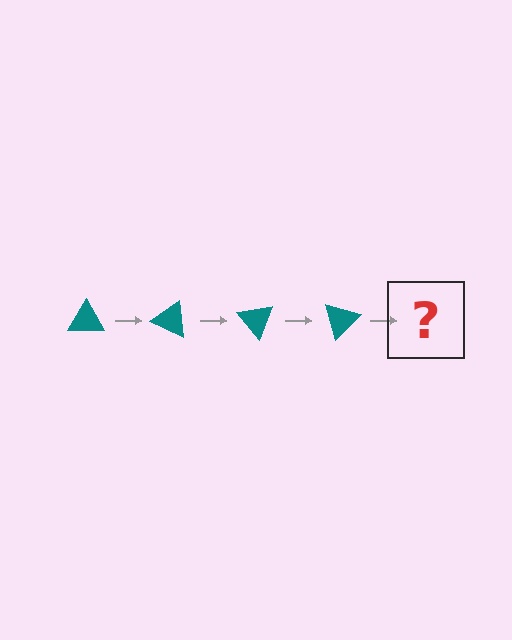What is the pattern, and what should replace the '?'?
The pattern is that the triangle rotates 25 degrees each step. The '?' should be a teal triangle rotated 100 degrees.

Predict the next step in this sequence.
The next step is a teal triangle rotated 100 degrees.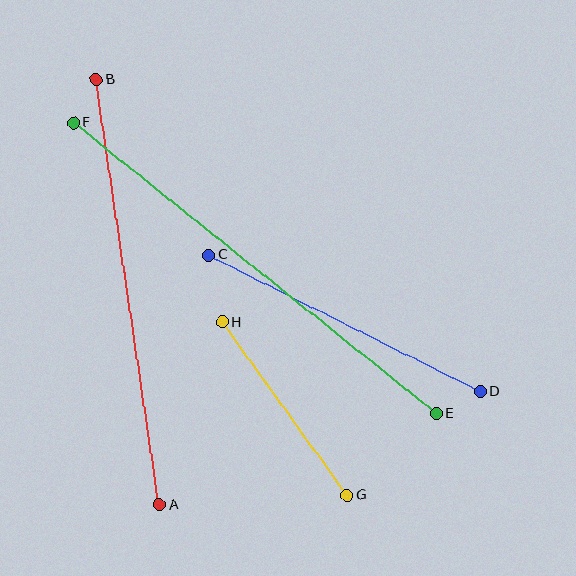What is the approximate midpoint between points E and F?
The midpoint is at approximately (255, 268) pixels.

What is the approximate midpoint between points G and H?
The midpoint is at approximately (284, 409) pixels.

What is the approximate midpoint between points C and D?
The midpoint is at approximately (345, 323) pixels.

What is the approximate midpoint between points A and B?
The midpoint is at approximately (128, 292) pixels.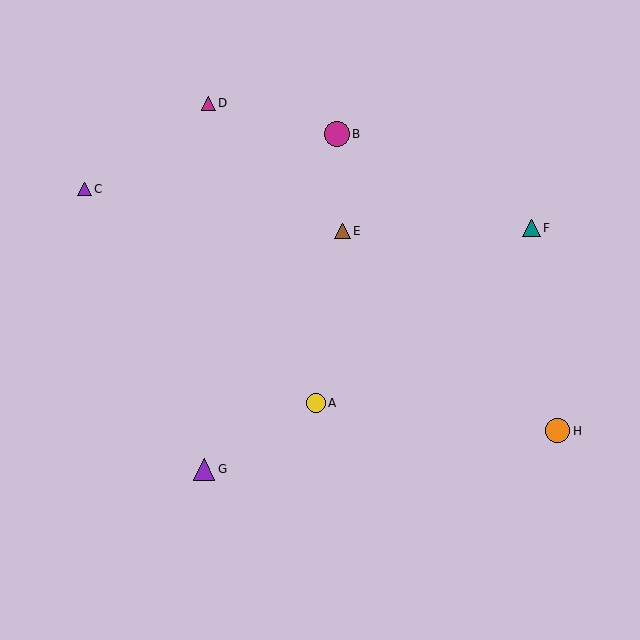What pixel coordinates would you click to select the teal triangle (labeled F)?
Click at (531, 228) to select the teal triangle F.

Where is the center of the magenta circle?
The center of the magenta circle is at (337, 134).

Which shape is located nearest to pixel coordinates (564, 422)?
The orange circle (labeled H) at (557, 431) is nearest to that location.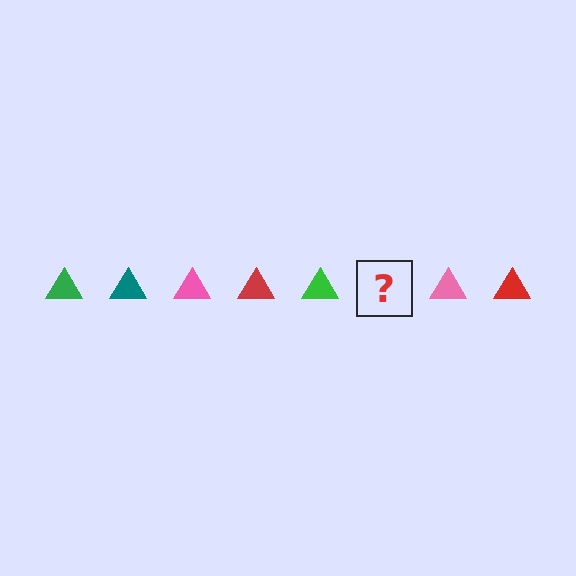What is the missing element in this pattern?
The missing element is a teal triangle.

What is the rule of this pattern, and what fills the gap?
The rule is that the pattern cycles through green, teal, pink, red triangles. The gap should be filled with a teal triangle.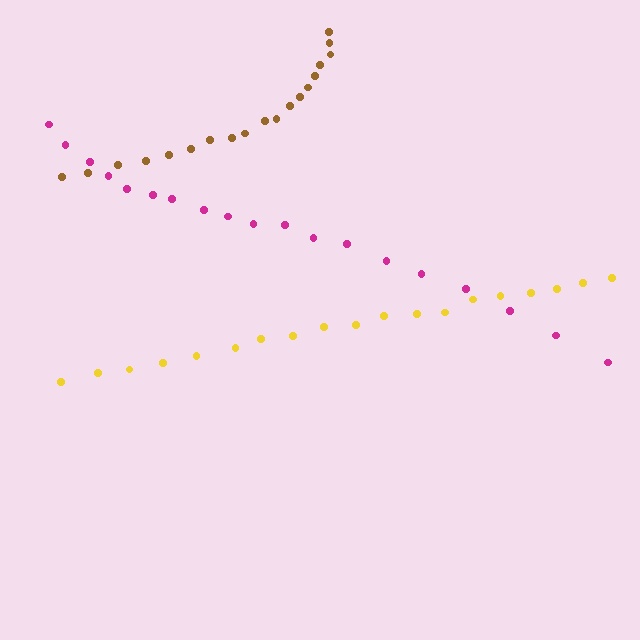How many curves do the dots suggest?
There are 3 distinct paths.